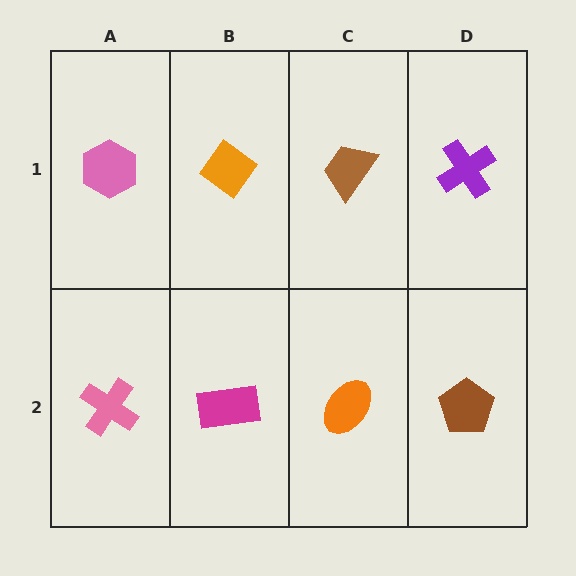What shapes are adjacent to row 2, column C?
A brown trapezoid (row 1, column C), a magenta rectangle (row 2, column B), a brown pentagon (row 2, column D).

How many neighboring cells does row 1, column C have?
3.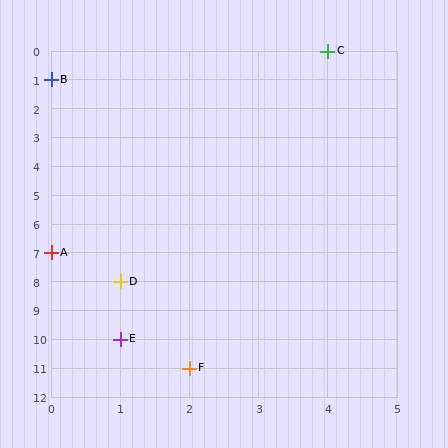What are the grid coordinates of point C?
Point C is at grid coordinates (4, 0).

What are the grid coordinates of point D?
Point D is at grid coordinates (1, 8).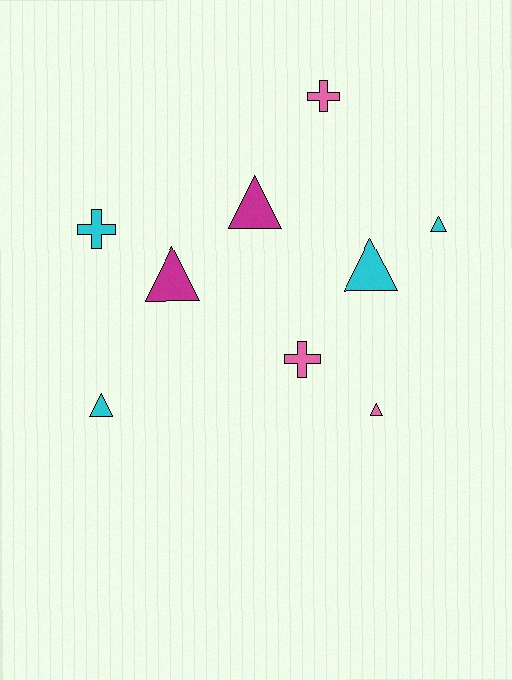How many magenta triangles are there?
There are 2 magenta triangles.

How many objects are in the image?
There are 9 objects.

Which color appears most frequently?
Cyan, with 4 objects.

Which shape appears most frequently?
Triangle, with 6 objects.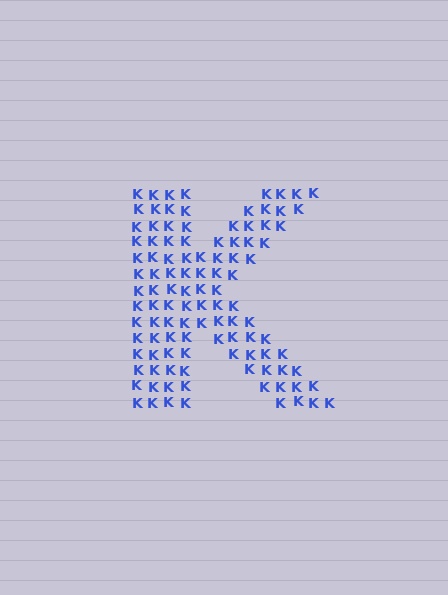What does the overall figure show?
The overall figure shows the letter K.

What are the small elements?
The small elements are letter K's.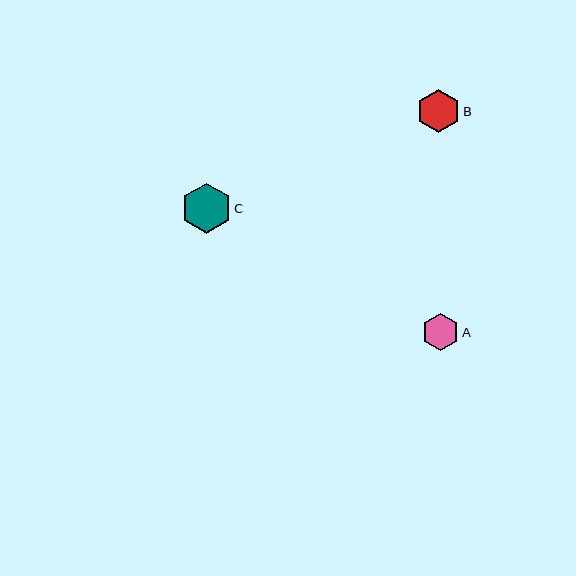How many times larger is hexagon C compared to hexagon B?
Hexagon C is approximately 1.2 times the size of hexagon B.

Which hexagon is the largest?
Hexagon C is the largest with a size of approximately 50 pixels.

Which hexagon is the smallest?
Hexagon A is the smallest with a size of approximately 37 pixels.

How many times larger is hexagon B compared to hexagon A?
Hexagon B is approximately 1.2 times the size of hexagon A.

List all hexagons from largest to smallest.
From largest to smallest: C, B, A.